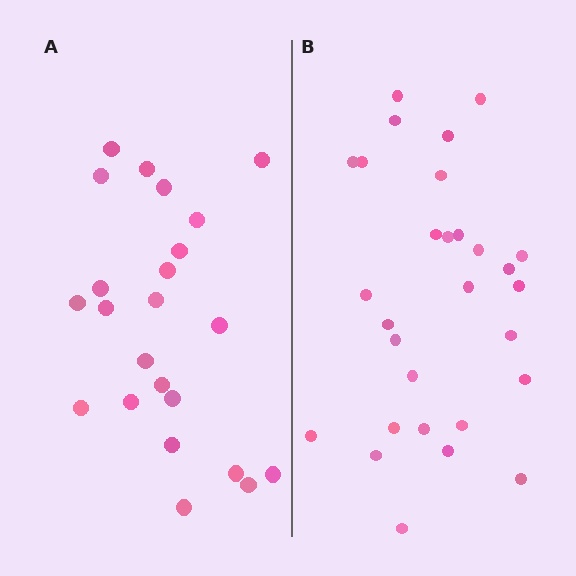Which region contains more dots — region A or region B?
Region B (the right region) has more dots.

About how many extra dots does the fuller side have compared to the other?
Region B has about 6 more dots than region A.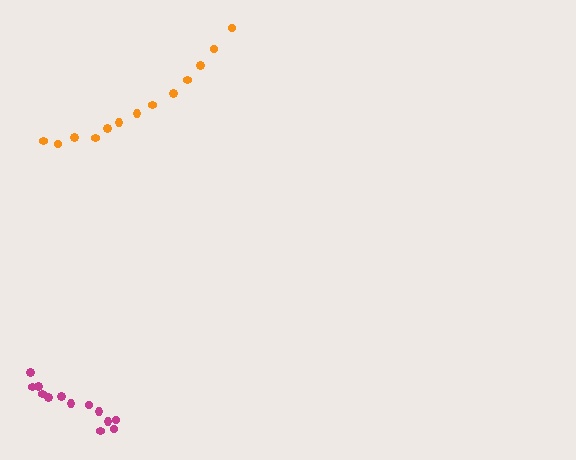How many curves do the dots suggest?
There are 2 distinct paths.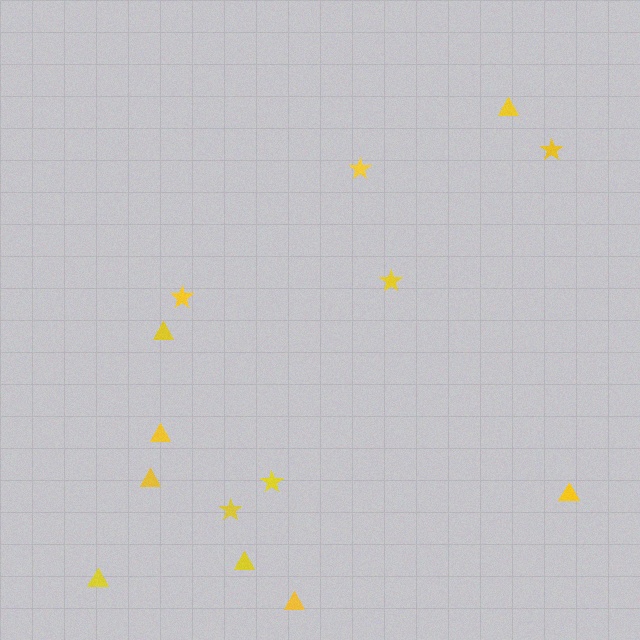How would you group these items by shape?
There are 2 groups: one group of stars (6) and one group of triangles (8).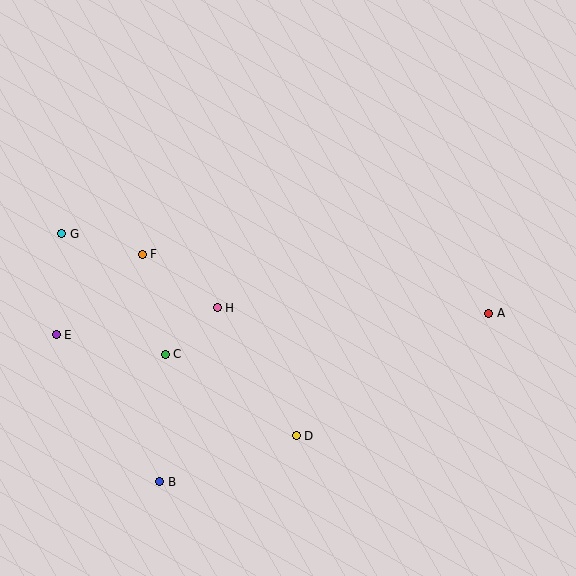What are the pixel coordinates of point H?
Point H is at (217, 308).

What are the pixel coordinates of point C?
Point C is at (165, 354).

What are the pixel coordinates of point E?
Point E is at (56, 335).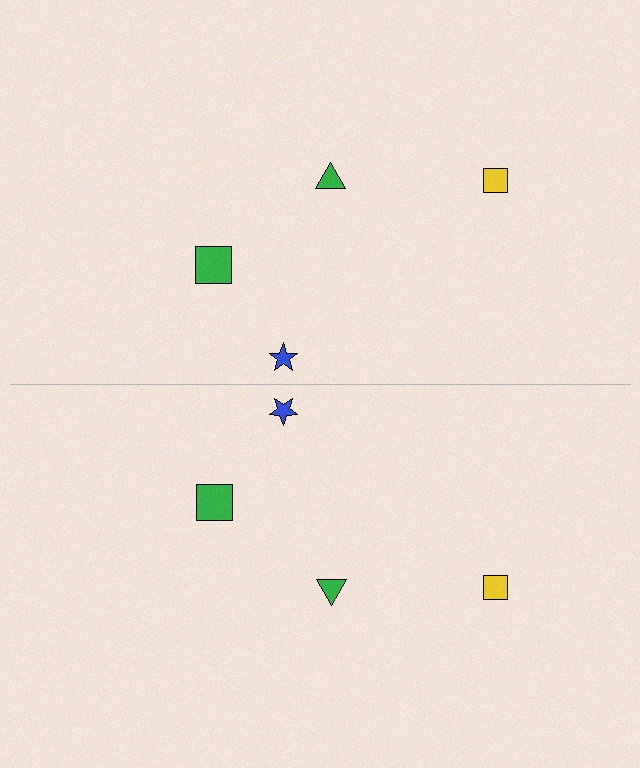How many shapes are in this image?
There are 8 shapes in this image.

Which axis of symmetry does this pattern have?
The pattern has a horizontal axis of symmetry running through the center of the image.